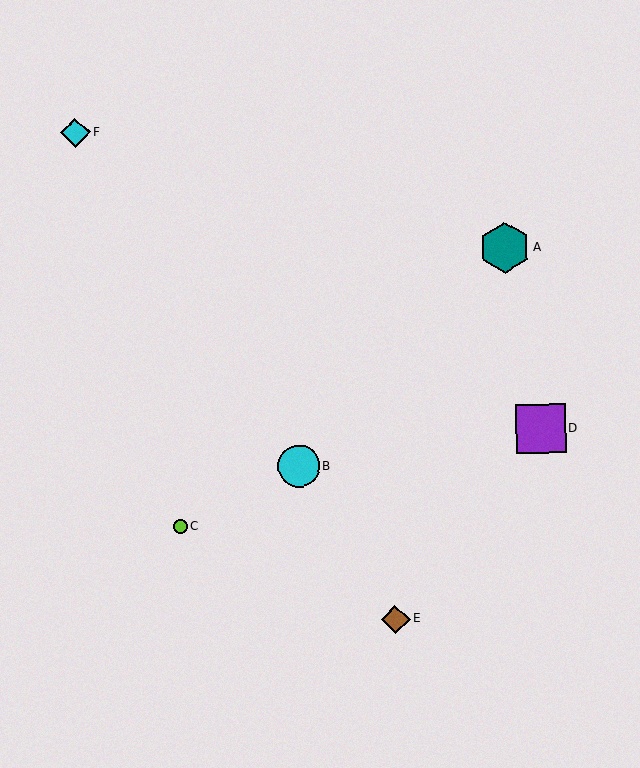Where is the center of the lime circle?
The center of the lime circle is at (180, 526).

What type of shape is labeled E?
Shape E is a brown diamond.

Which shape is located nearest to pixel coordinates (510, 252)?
The teal hexagon (labeled A) at (505, 247) is nearest to that location.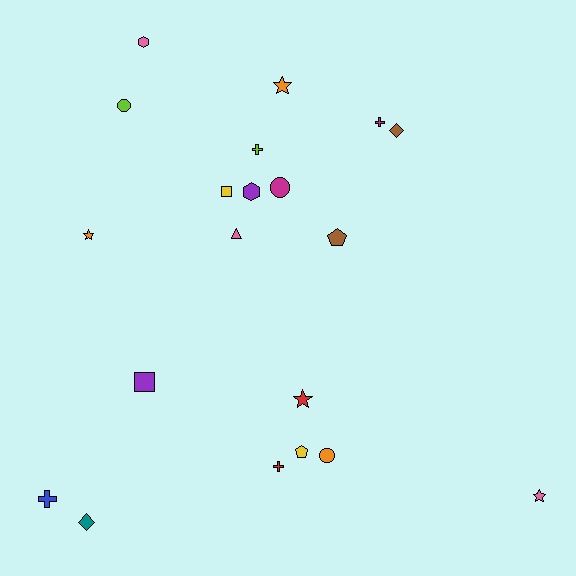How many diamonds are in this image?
There are 2 diamonds.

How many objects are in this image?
There are 20 objects.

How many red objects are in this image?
There are 2 red objects.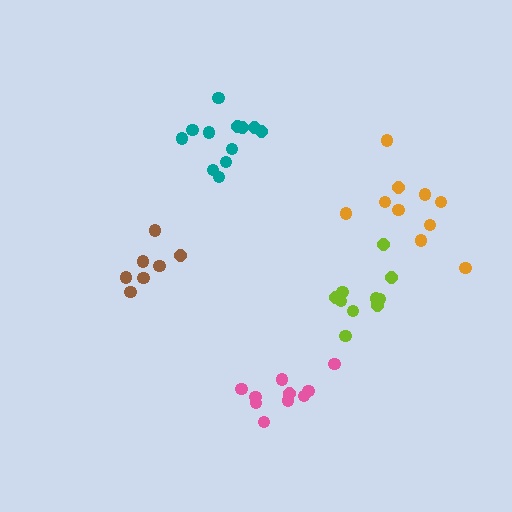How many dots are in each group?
Group 1: 10 dots, Group 2: 7 dots, Group 3: 12 dots, Group 4: 10 dots, Group 5: 10 dots (49 total).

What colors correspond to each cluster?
The clusters are colored: lime, brown, teal, pink, orange.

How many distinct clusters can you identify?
There are 5 distinct clusters.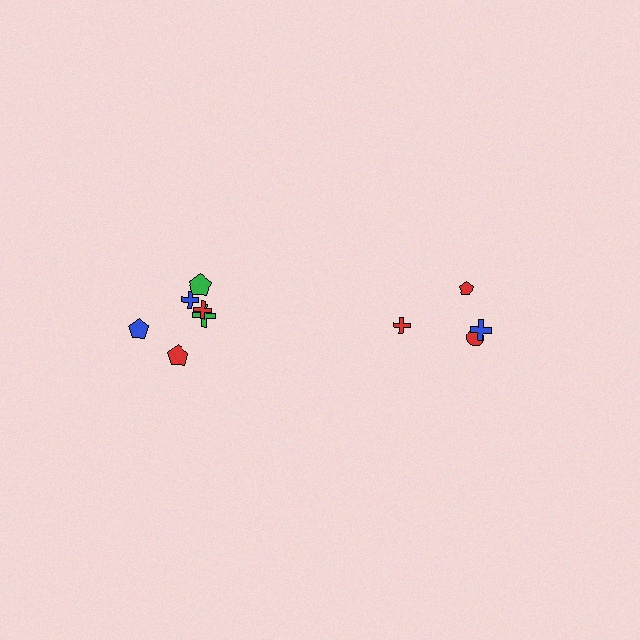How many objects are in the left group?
There are 6 objects.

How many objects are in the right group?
There are 4 objects.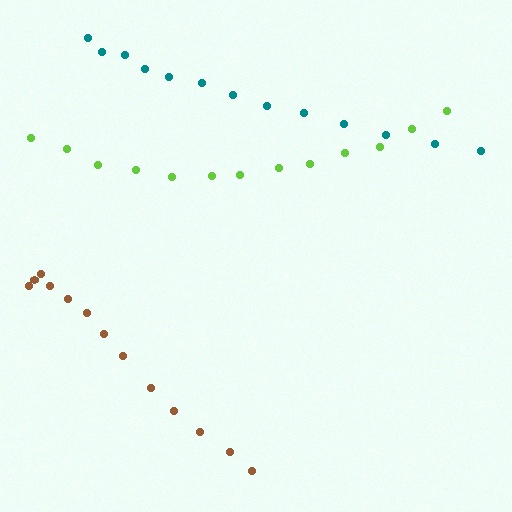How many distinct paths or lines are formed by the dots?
There are 3 distinct paths.